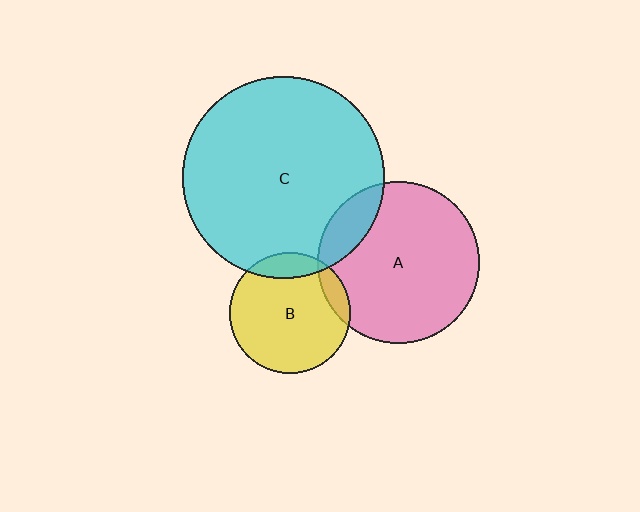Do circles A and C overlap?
Yes.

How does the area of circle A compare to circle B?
Approximately 1.8 times.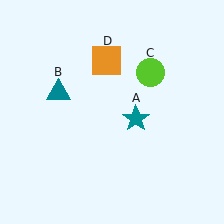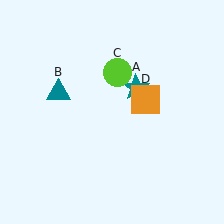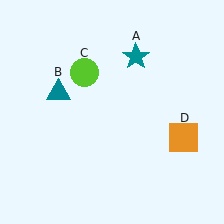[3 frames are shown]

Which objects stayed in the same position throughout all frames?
Teal triangle (object B) remained stationary.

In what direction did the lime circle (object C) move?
The lime circle (object C) moved left.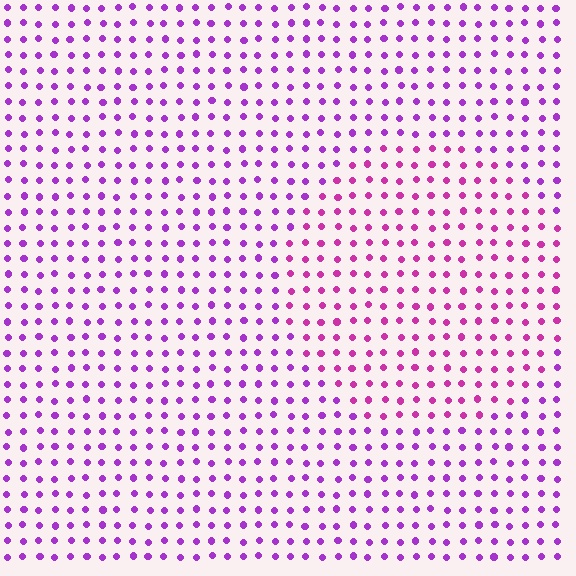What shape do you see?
I see a circle.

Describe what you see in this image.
The image is filled with small purple elements in a uniform arrangement. A circle-shaped region is visible where the elements are tinted to a slightly different hue, forming a subtle color boundary.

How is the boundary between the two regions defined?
The boundary is defined purely by a slight shift in hue (about 29 degrees). Spacing, size, and orientation are identical on both sides.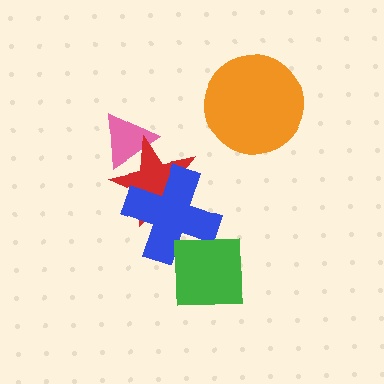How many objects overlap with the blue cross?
2 objects overlap with the blue cross.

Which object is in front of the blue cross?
The green square is in front of the blue cross.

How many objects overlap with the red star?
2 objects overlap with the red star.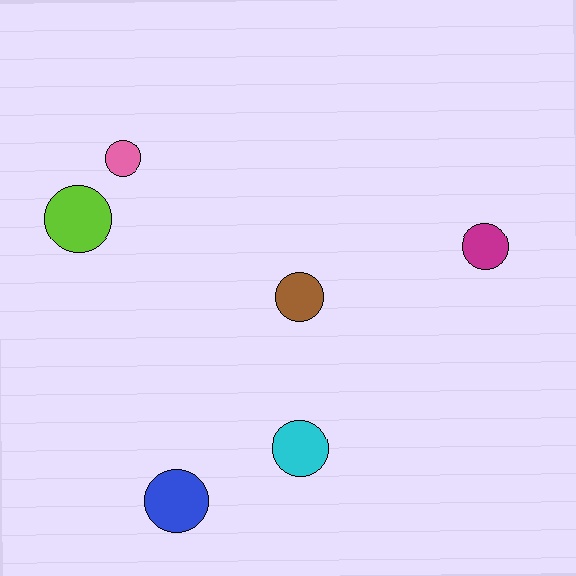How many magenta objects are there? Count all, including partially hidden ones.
There is 1 magenta object.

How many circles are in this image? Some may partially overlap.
There are 6 circles.